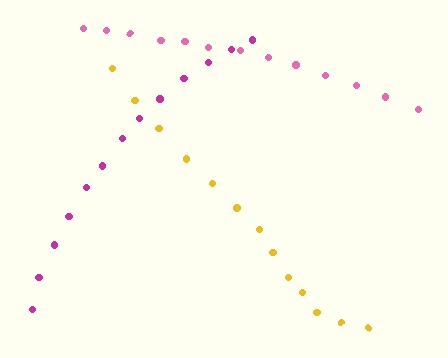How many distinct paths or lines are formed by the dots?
There are 3 distinct paths.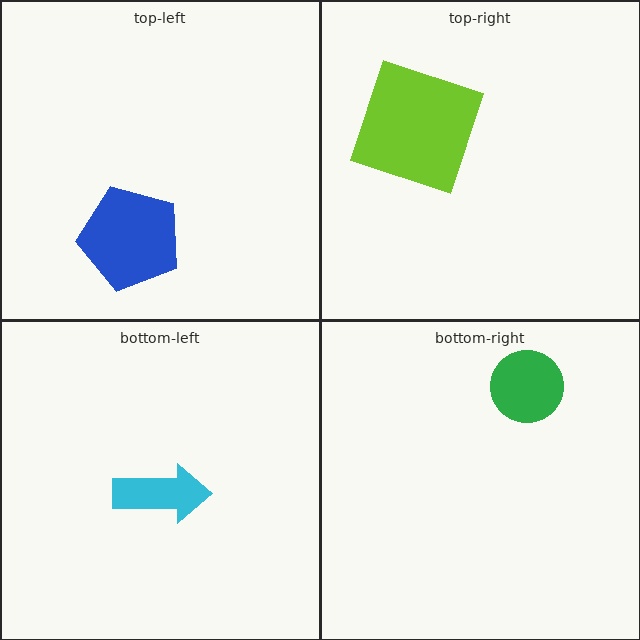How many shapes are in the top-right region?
1.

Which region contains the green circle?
The bottom-right region.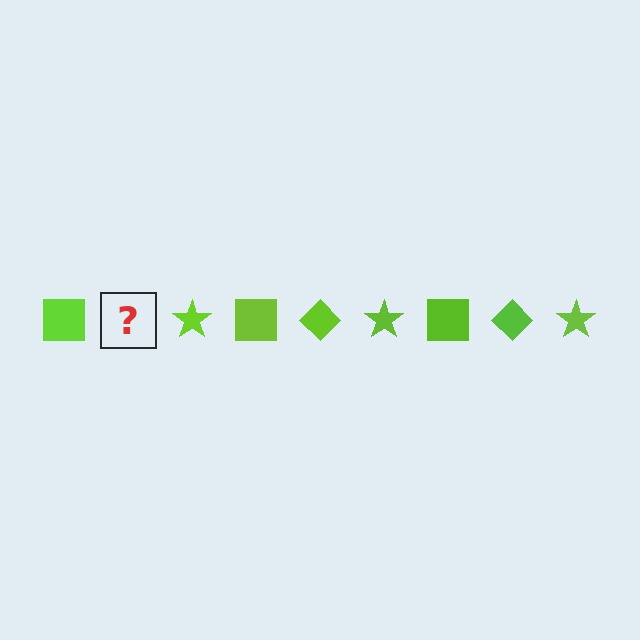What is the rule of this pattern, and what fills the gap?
The rule is that the pattern cycles through square, diamond, star shapes in lime. The gap should be filled with a lime diamond.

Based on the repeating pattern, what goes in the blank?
The blank should be a lime diamond.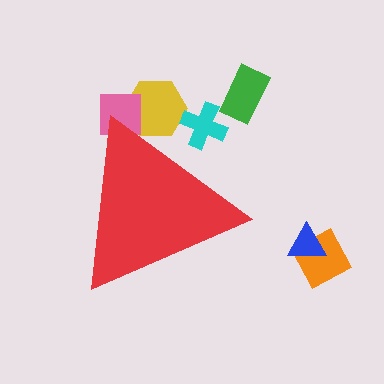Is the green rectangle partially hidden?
No, the green rectangle is fully visible.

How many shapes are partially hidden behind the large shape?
3 shapes are partially hidden.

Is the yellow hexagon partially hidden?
Yes, the yellow hexagon is partially hidden behind the red triangle.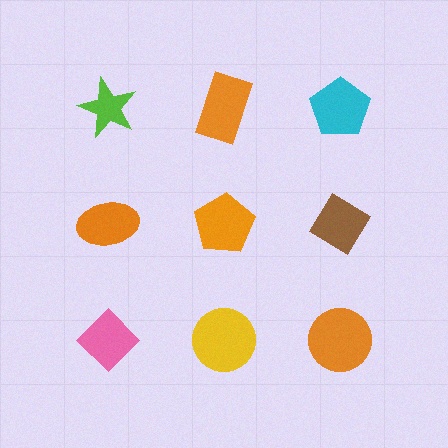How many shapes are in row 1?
3 shapes.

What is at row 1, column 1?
A lime star.